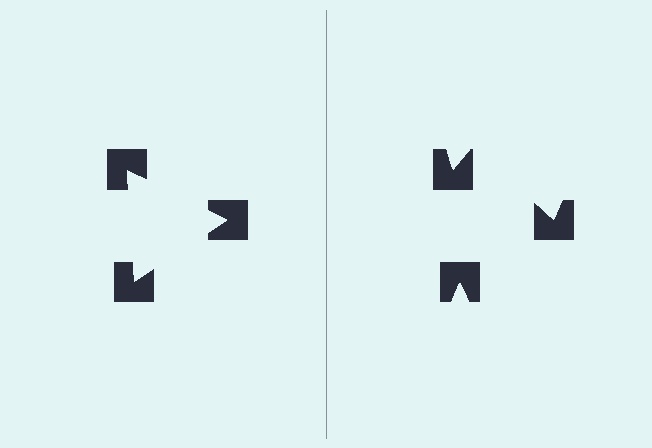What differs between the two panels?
The notched squares are positioned identically on both sides; only the wedge orientations differ. On the left they align to a triangle; on the right they are misaligned.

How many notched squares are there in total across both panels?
6 — 3 on each side.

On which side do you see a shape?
An illusory triangle appears on the left side. On the right side the wedge cuts are rotated, so no coherent shape forms.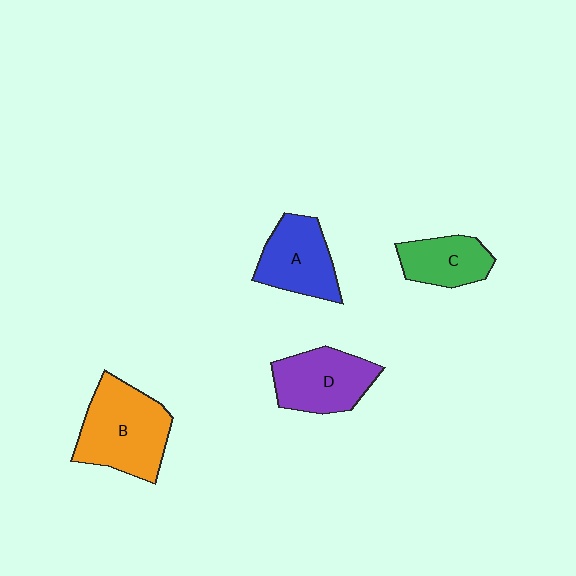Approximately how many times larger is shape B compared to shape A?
Approximately 1.4 times.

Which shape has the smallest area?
Shape C (green).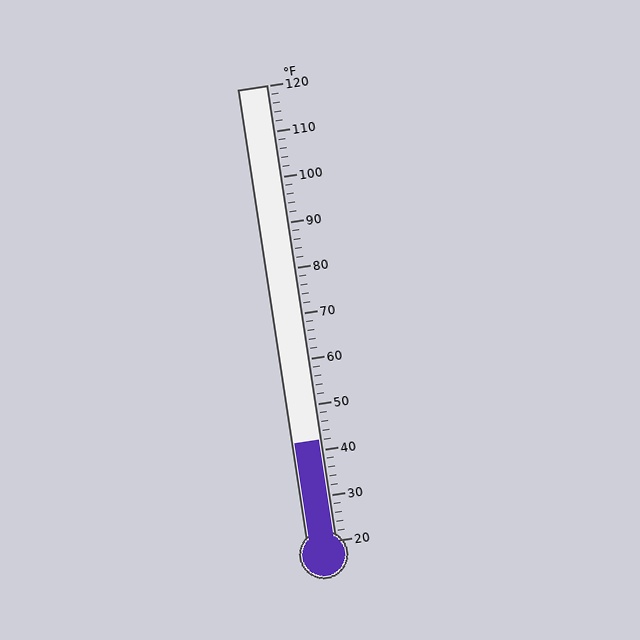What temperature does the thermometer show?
The thermometer shows approximately 42°F.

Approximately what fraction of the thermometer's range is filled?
The thermometer is filled to approximately 20% of its range.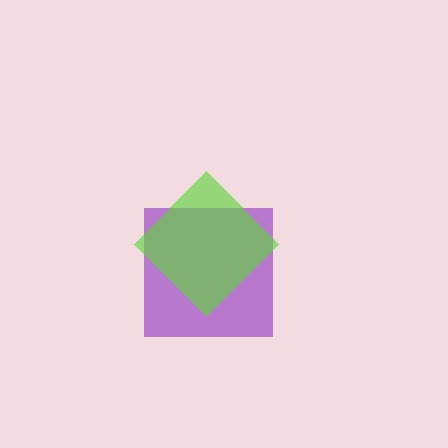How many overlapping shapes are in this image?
There are 2 overlapping shapes in the image.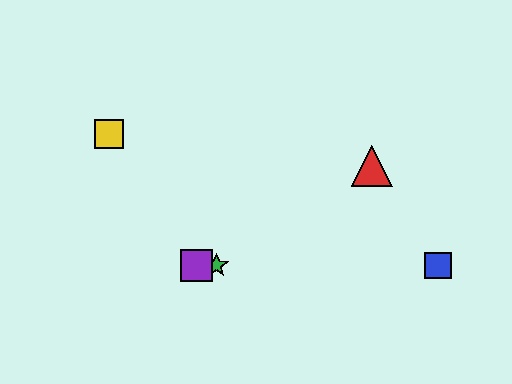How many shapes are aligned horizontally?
3 shapes (the blue square, the green star, the purple square) are aligned horizontally.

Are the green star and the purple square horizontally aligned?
Yes, both are at y≈265.